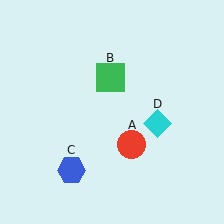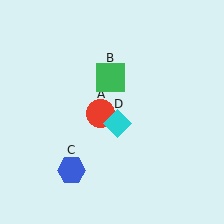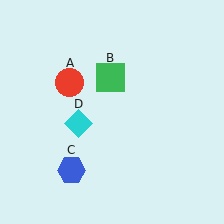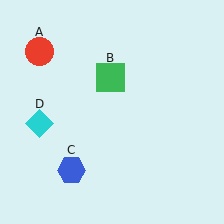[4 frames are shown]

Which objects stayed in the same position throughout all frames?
Green square (object B) and blue hexagon (object C) remained stationary.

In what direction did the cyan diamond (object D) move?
The cyan diamond (object D) moved left.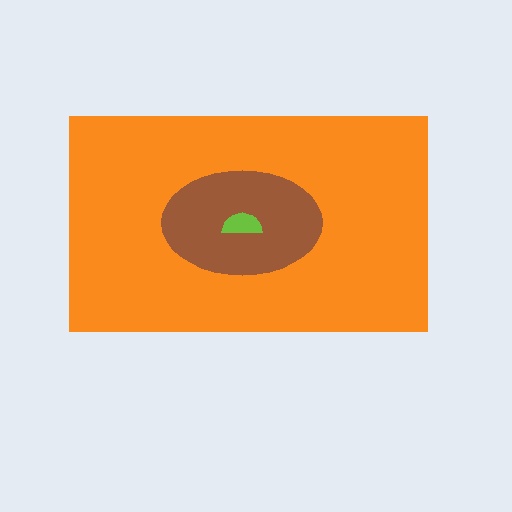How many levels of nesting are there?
3.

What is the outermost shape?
The orange rectangle.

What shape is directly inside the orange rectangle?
The brown ellipse.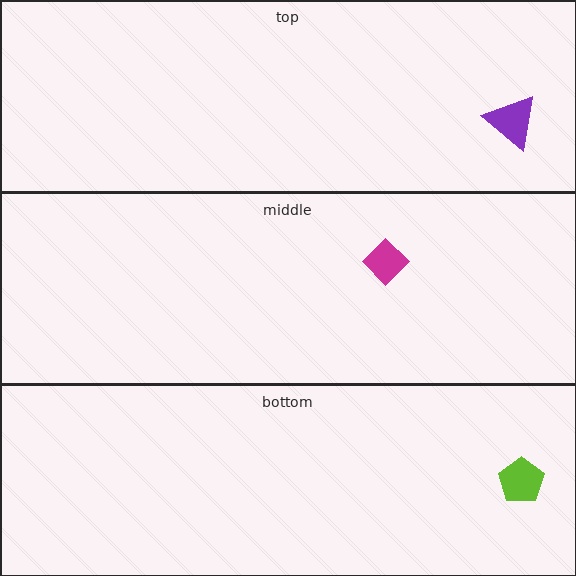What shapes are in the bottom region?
The lime pentagon.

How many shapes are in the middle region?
1.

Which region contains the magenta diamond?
The middle region.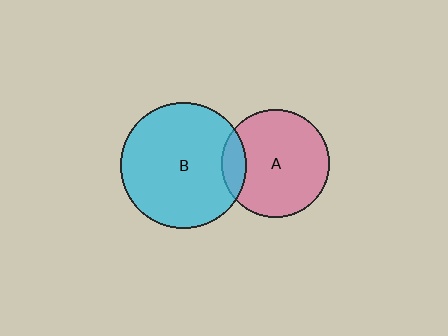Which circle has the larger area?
Circle B (cyan).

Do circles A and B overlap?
Yes.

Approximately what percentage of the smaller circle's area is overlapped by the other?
Approximately 15%.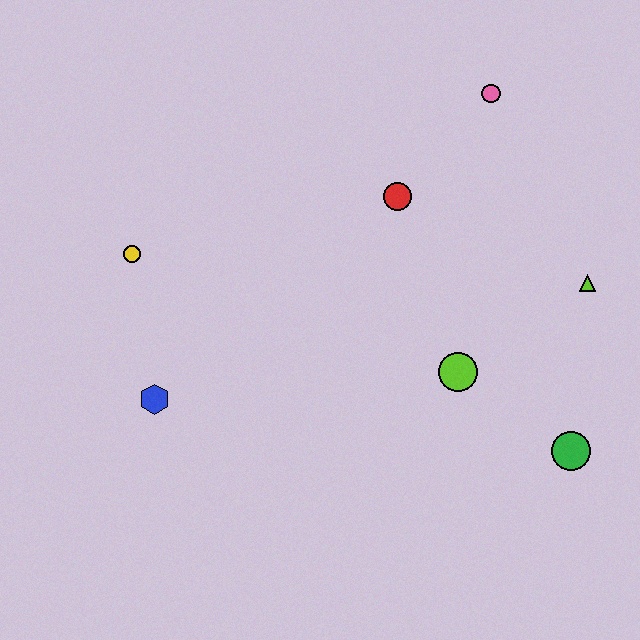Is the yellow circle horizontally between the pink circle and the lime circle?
No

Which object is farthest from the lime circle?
The yellow circle is farthest from the lime circle.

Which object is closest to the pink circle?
The red circle is closest to the pink circle.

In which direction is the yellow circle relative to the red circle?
The yellow circle is to the left of the red circle.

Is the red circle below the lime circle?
No